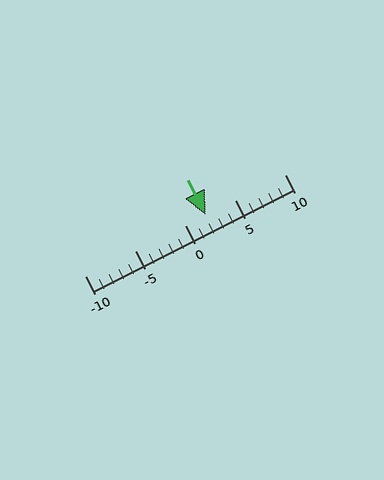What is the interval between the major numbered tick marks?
The major tick marks are spaced 5 units apart.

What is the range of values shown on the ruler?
The ruler shows values from -10 to 10.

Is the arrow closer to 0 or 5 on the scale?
The arrow is closer to 0.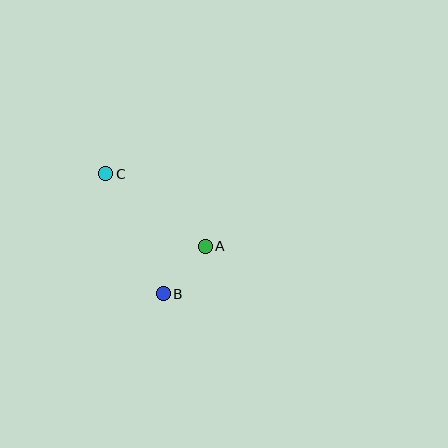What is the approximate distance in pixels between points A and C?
The distance between A and C is approximately 123 pixels.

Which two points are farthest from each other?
Points B and C are farthest from each other.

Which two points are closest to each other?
Points A and B are closest to each other.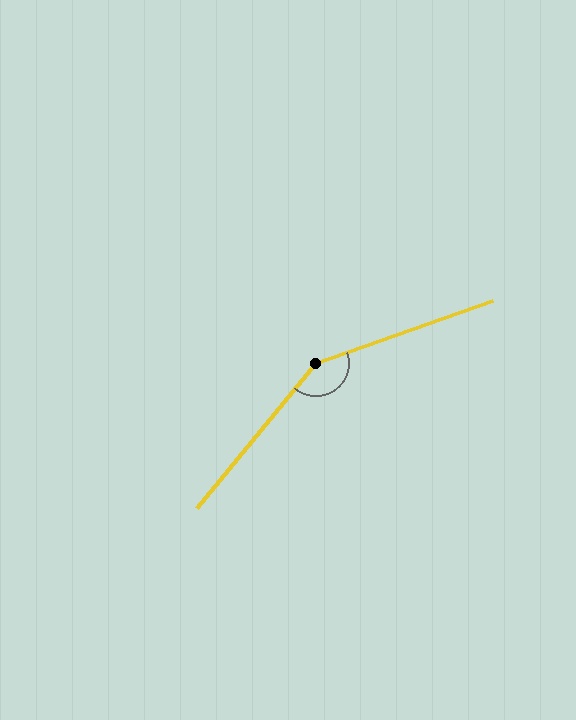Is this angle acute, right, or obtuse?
It is obtuse.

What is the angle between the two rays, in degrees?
Approximately 149 degrees.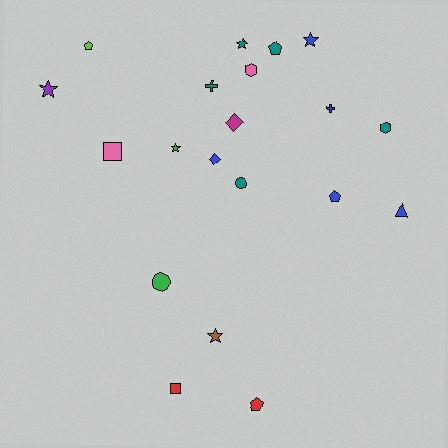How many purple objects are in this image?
There is 1 purple object.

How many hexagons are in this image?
There are 2 hexagons.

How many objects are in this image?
There are 20 objects.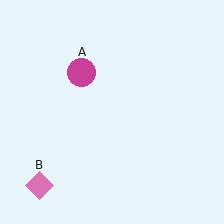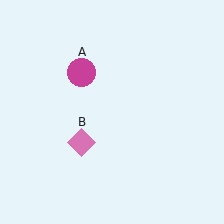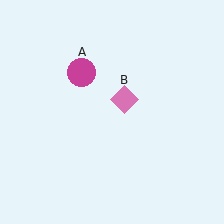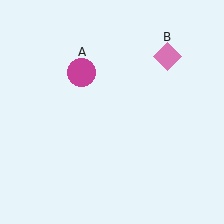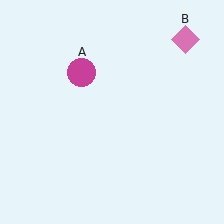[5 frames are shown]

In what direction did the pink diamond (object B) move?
The pink diamond (object B) moved up and to the right.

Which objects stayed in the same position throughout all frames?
Magenta circle (object A) remained stationary.